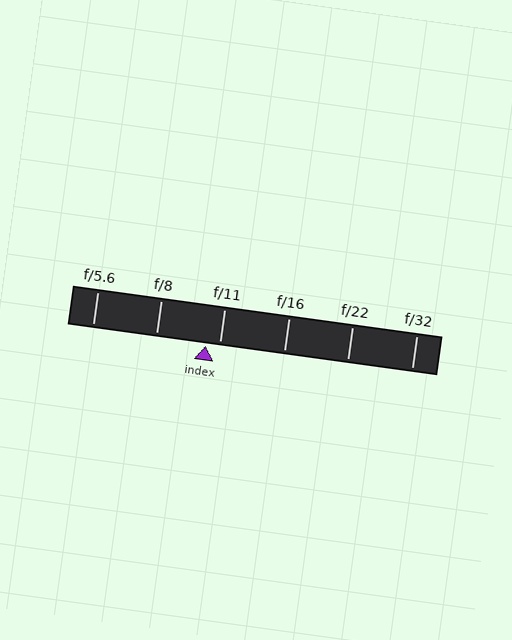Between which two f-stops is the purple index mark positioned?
The index mark is between f/8 and f/11.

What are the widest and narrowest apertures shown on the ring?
The widest aperture shown is f/5.6 and the narrowest is f/32.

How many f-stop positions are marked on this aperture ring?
There are 6 f-stop positions marked.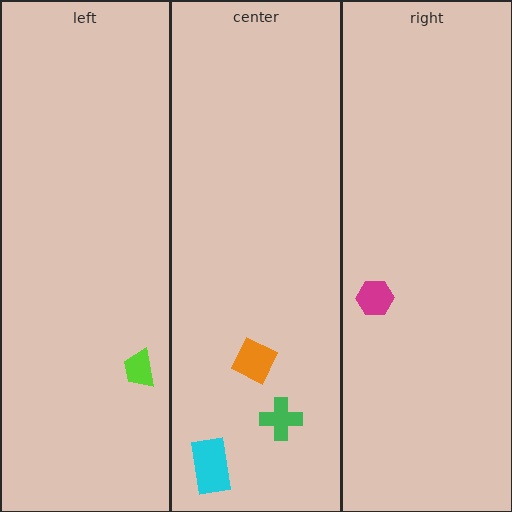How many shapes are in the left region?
1.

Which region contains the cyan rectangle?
The center region.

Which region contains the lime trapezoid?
The left region.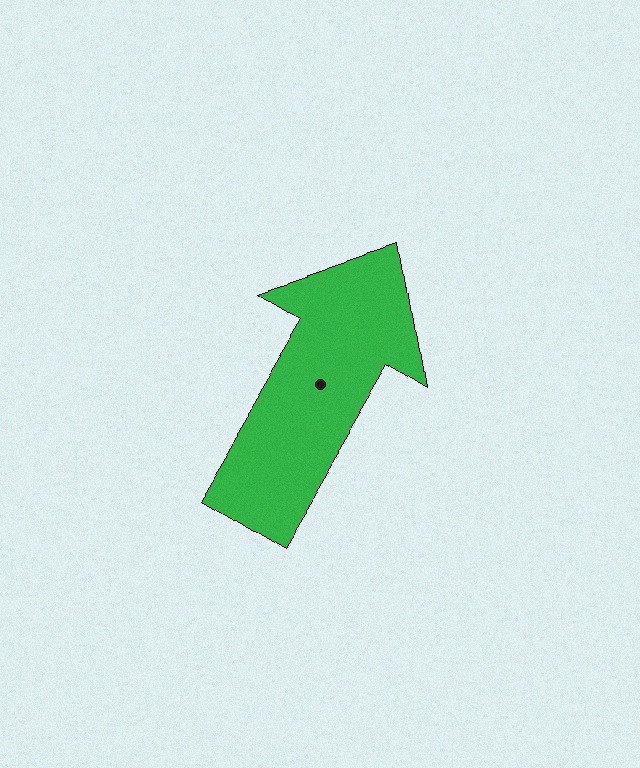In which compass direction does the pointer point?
Northeast.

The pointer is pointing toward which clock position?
Roughly 1 o'clock.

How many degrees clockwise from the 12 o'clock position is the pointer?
Approximately 31 degrees.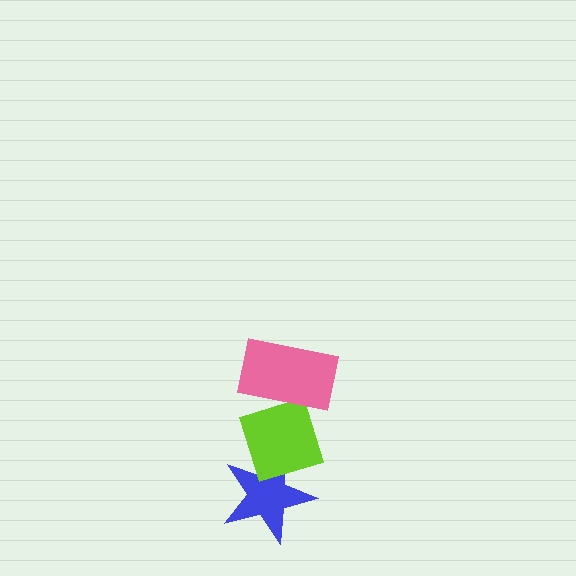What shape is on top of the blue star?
The lime diamond is on top of the blue star.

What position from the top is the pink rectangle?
The pink rectangle is 1st from the top.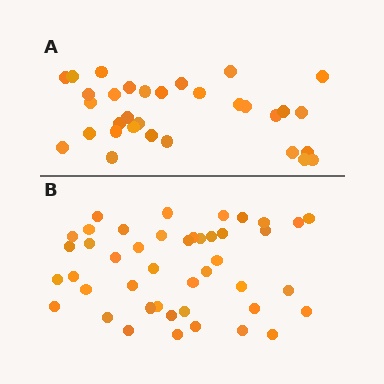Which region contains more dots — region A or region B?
Region B (the bottom region) has more dots.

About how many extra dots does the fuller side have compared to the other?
Region B has roughly 12 or so more dots than region A.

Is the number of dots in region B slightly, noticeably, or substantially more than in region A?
Region B has noticeably more, but not dramatically so. The ratio is roughly 1.4 to 1.